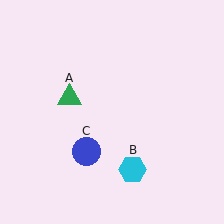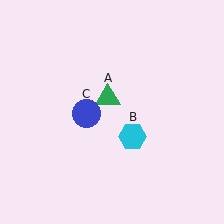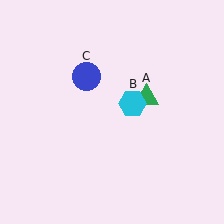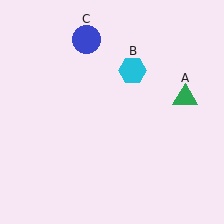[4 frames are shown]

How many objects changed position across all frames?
3 objects changed position: green triangle (object A), cyan hexagon (object B), blue circle (object C).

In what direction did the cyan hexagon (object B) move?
The cyan hexagon (object B) moved up.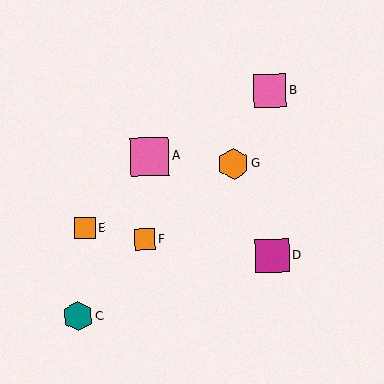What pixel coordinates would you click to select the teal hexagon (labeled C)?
Click at (78, 316) to select the teal hexagon C.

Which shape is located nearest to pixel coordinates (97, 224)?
The orange square (labeled E) at (85, 228) is nearest to that location.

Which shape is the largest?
The pink square (labeled A) is the largest.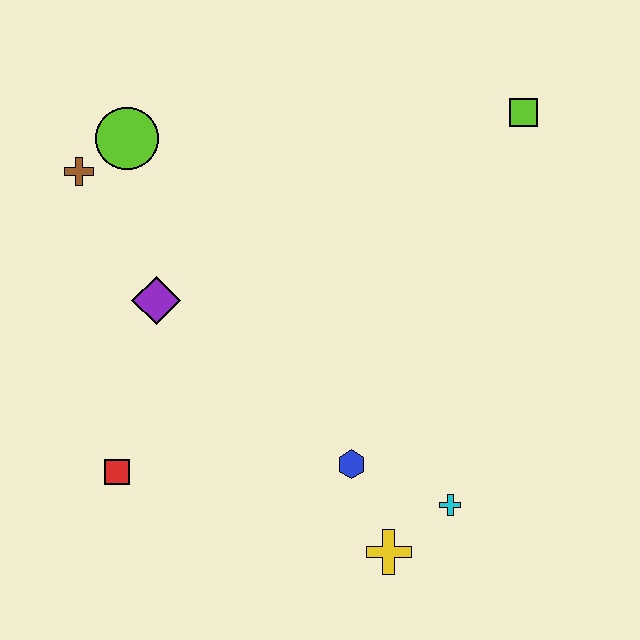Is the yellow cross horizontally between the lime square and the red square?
Yes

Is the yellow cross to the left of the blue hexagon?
No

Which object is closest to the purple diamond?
The brown cross is closest to the purple diamond.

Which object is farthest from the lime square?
The red square is farthest from the lime square.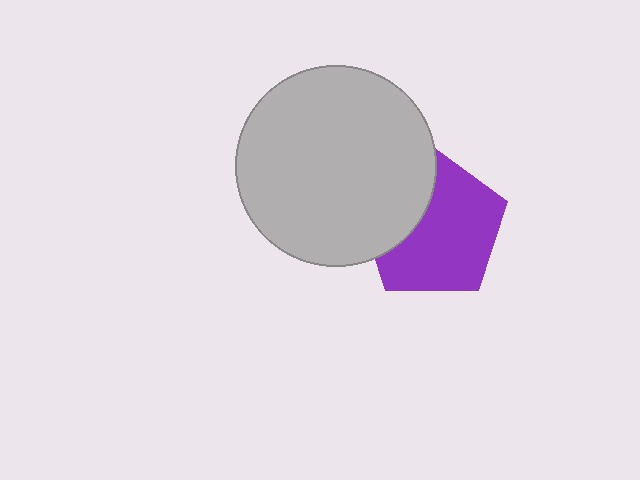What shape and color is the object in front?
The object in front is a light gray circle.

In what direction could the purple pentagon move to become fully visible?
The purple pentagon could move right. That would shift it out from behind the light gray circle entirely.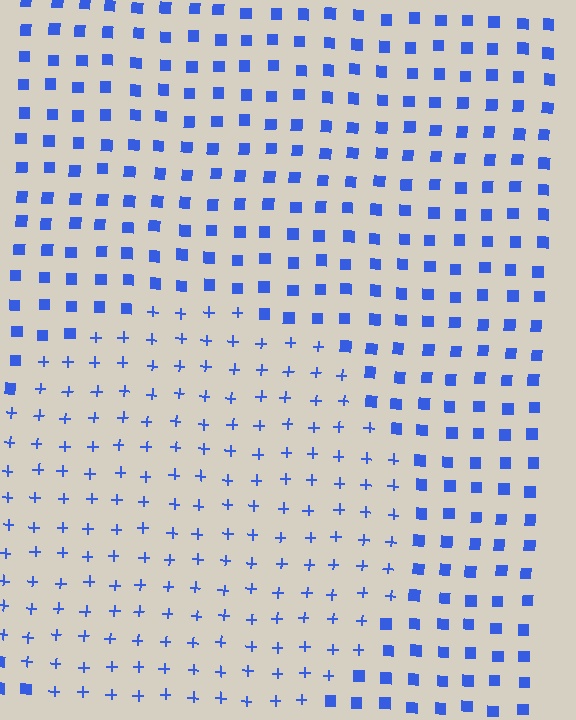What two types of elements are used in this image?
The image uses plus signs inside the circle region and squares outside it.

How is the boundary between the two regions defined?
The boundary is defined by a change in element shape: plus signs inside vs. squares outside. All elements share the same color and spacing.